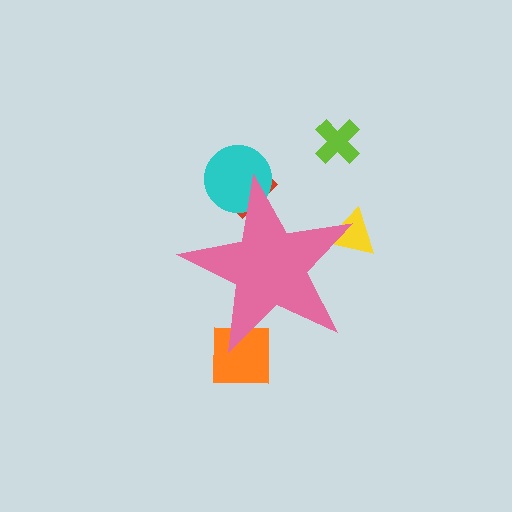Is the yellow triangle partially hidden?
Yes, the yellow triangle is partially hidden behind the pink star.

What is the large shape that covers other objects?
A pink star.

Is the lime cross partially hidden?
No, the lime cross is fully visible.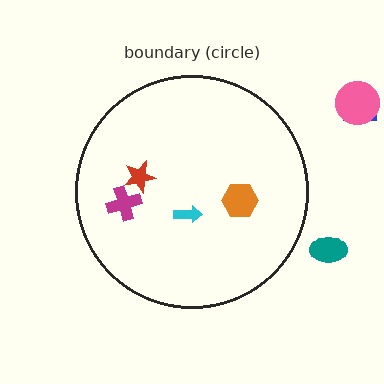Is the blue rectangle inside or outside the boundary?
Outside.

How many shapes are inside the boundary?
4 inside, 3 outside.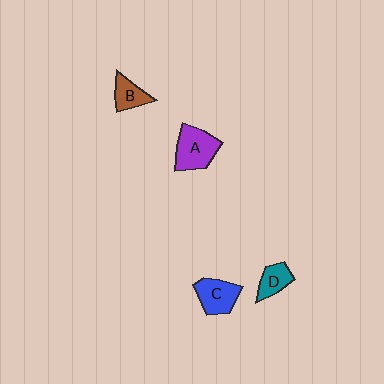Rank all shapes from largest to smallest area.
From largest to smallest: A (purple), C (blue), B (brown), D (teal).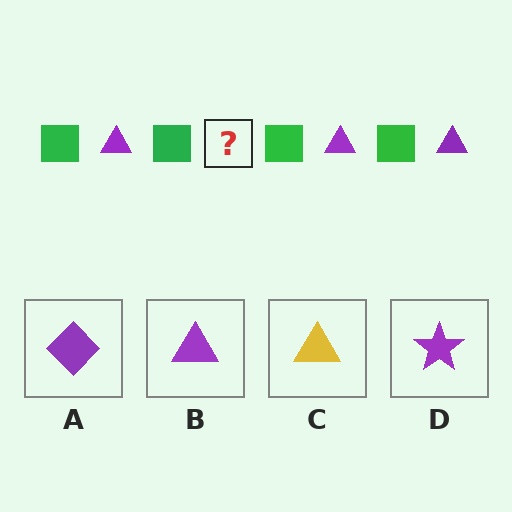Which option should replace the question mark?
Option B.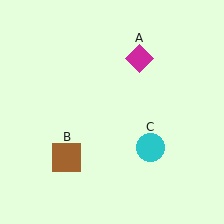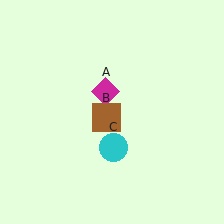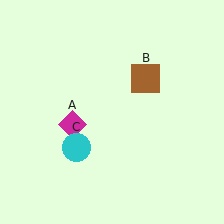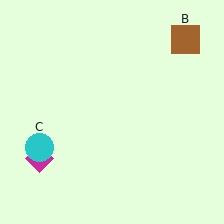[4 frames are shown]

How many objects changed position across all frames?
3 objects changed position: magenta diamond (object A), brown square (object B), cyan circle (object C).